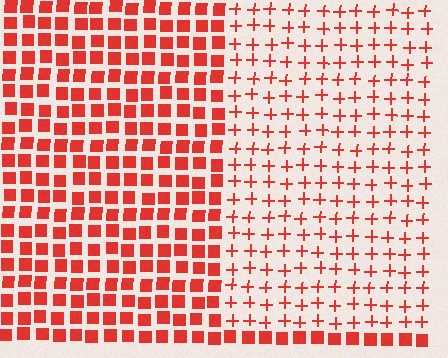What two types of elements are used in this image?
The image uses plus signs inside the rectangle region and squares outside it.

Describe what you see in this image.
The image is filled with small red elements arranged in a uniform grid. A rectangle-shaped region contains plus signs, while the surrounding area contains squares. The boundary is defined purely by the change in element shape.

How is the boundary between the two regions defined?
The boundary is defined by a change in element shape: plus signs inside vs. squares outside. All elements share the same color and spacing.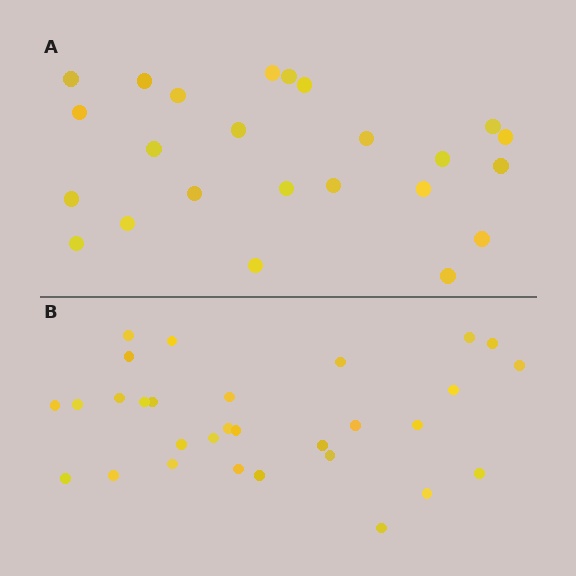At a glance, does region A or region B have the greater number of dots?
Region B (the bottom region) has more dots.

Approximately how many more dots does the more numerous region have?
Region B has about 6 more dots than region A.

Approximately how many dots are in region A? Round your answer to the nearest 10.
About 20 dots. (The exact count is 24, which rounds to 20.)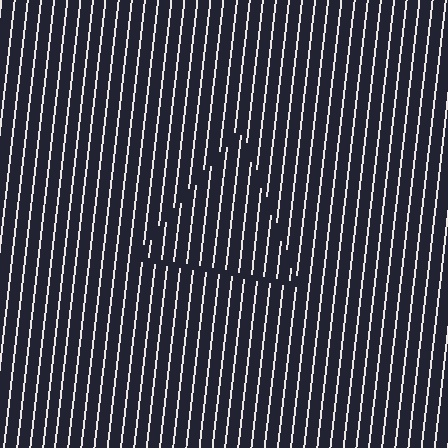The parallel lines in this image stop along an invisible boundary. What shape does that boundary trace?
An illusory triangle. The interior of the shape contains the same grating, shifted by half a period — the contour is defined by the phase discontinuity where line-ends from the inner and outer gratings abut.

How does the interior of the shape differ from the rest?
The interior of the shape contains the same grating, shifted by half a period — the contour is defined by the phase discontinuity where line-ends from the inner and outer gratings abut.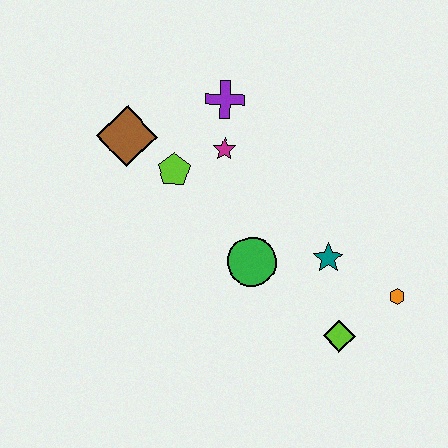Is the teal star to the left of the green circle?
No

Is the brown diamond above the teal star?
Yes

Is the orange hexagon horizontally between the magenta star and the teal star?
No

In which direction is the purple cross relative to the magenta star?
The purple cross is above the magenta star.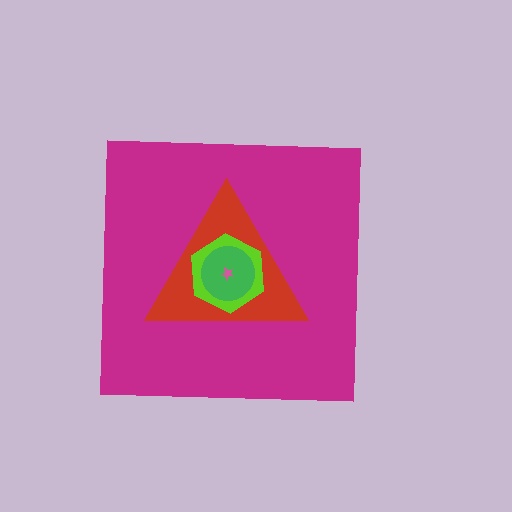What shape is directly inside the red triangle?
The lime hexagon.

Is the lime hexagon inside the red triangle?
Yes.